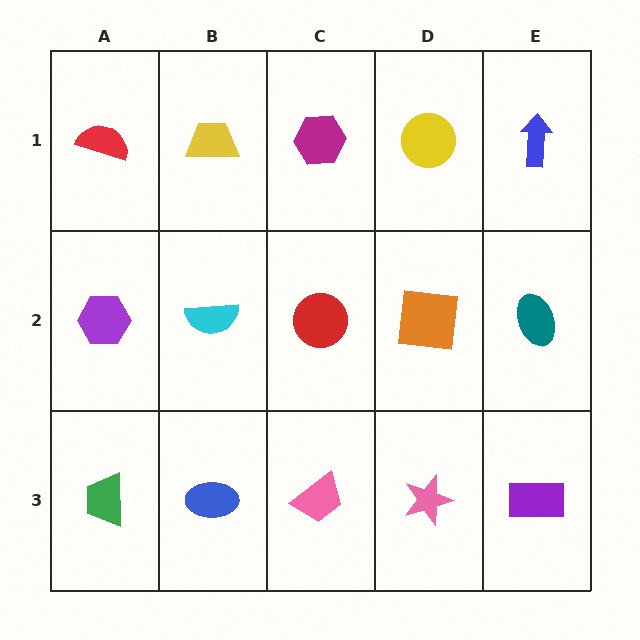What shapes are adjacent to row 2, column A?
A red semicircle (row 1, column A), a green trapezoid (row 3, column A), a cyan semicircle (row 2, column B).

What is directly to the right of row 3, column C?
A pink star.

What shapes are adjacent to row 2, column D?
A yellow circle (row 1, column D), a pink star (row 3, column D), a red circle (row 2, column C), a teal ellipse (row 2, column E).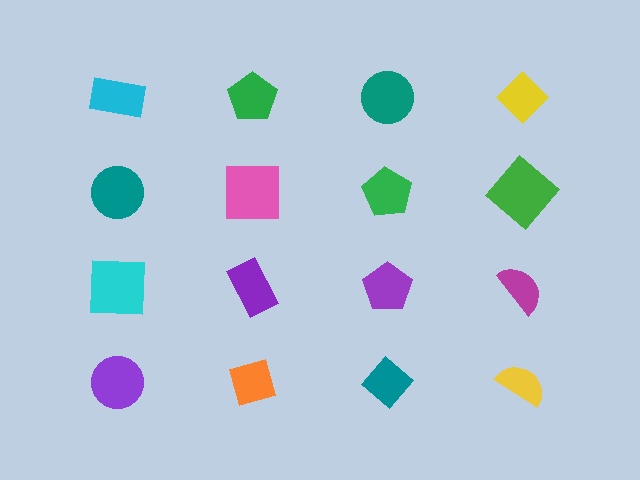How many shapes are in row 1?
4 shapes.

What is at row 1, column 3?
A teal circle.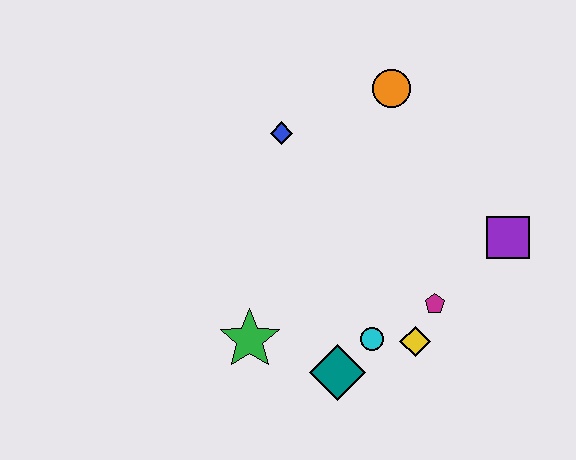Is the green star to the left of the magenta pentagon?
Yes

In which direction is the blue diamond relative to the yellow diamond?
The blue diamond is above the yellow diamond.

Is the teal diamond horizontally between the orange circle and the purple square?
No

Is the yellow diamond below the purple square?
Yes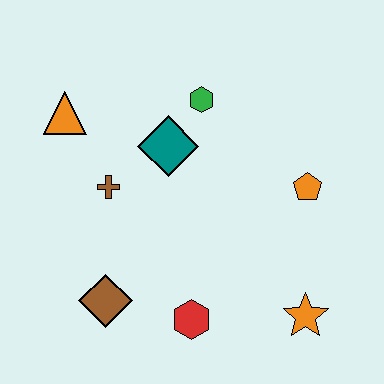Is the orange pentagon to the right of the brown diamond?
Yes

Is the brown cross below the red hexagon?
No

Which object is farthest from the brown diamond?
The orange pentagon is farthest from the brown diamond.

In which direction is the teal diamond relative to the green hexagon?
The teal diamond is below the green hexagon.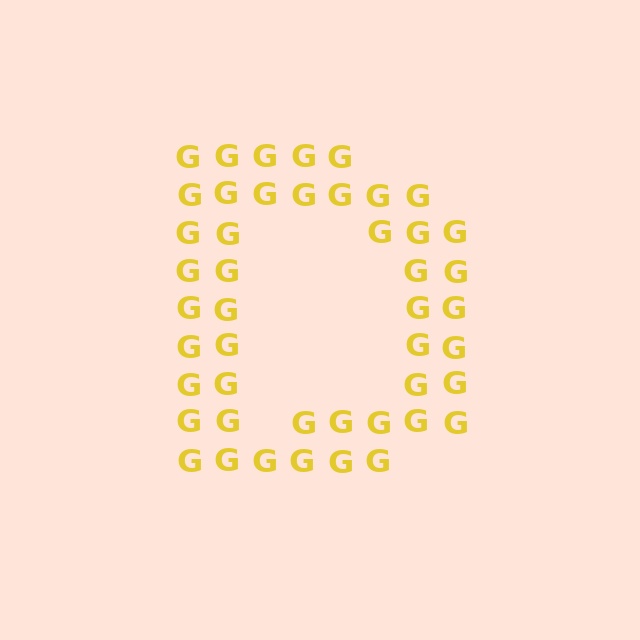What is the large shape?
The large shape is the letter D.